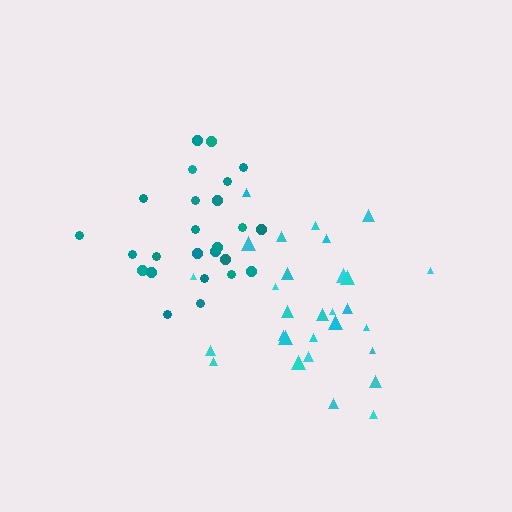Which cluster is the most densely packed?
Cyan.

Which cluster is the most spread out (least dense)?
Teal.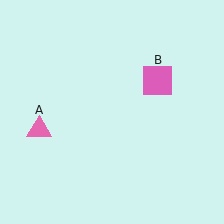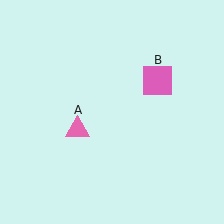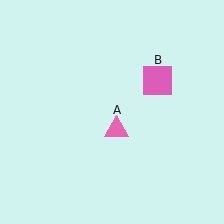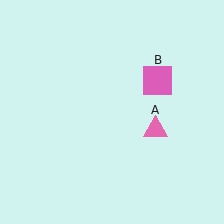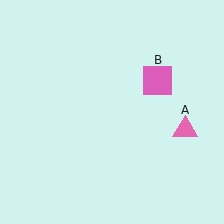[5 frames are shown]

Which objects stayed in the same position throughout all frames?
Pink square (object B) remained stationary.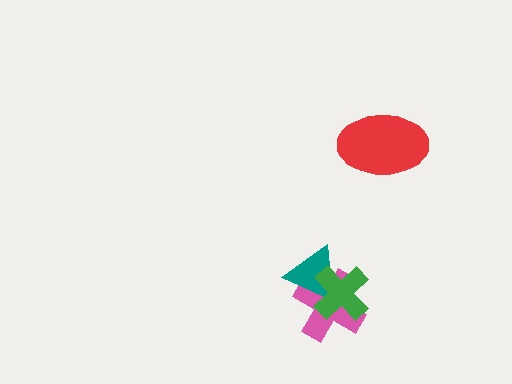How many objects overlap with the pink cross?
2 objects overlap with the pink cross.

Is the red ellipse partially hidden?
No, no other shape covers it.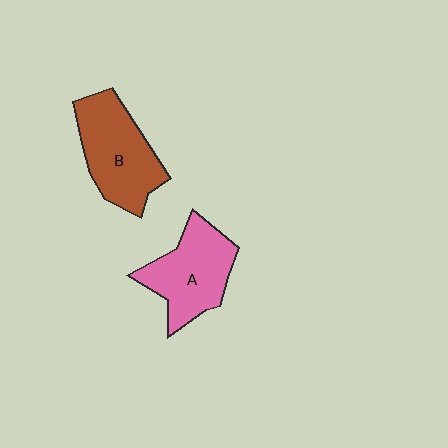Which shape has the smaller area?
Shape A (pink).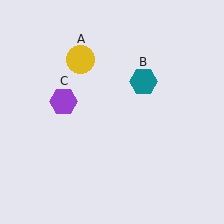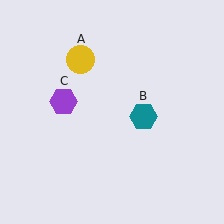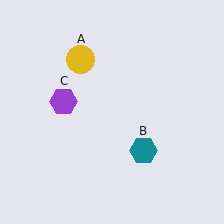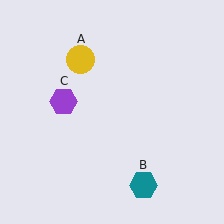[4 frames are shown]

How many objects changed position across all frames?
1 object changed position: teal hexagon (object B).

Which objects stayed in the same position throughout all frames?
Yellow circle (object A) and purple hexagon (object C) remained stationary.